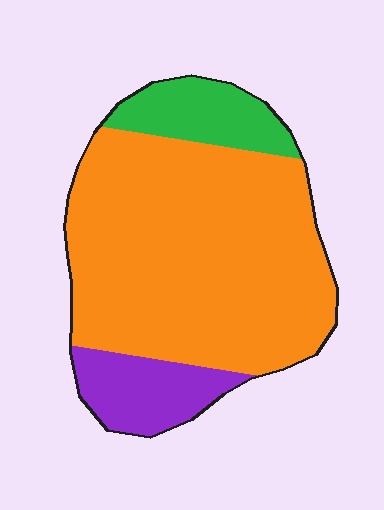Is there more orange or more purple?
Orange.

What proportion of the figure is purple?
Purple covers 13% of the figure.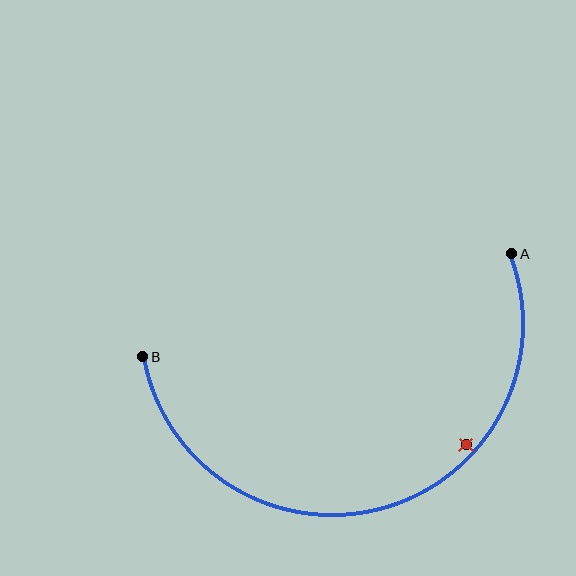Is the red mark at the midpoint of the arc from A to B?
No — the red mark does not lie on the arc at all. It sits slightly inside the curve.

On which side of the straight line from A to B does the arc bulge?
The arc bulges below the straight line connecting A and B.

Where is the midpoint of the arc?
The arc midpoint is the point on the curve farthest from the straight line joining A and B. It sits below that line.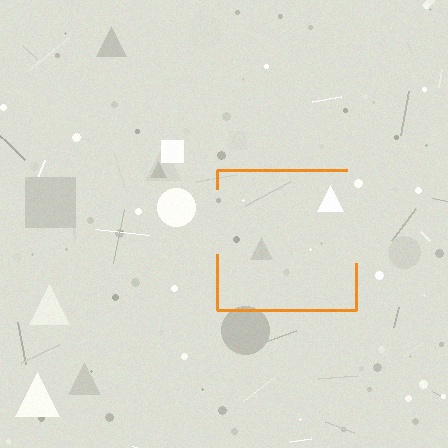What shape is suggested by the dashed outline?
The dashed outline suggests a square.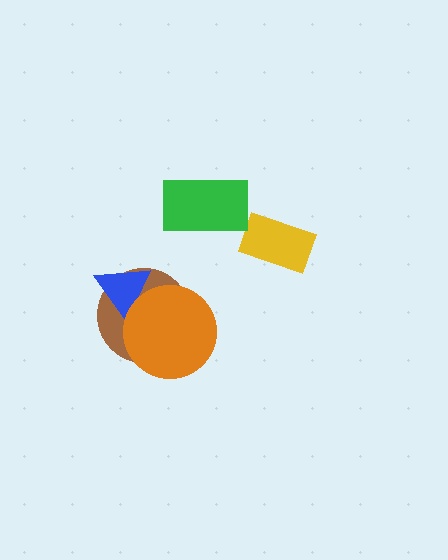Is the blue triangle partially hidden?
Yes, it is partially covered by another shape.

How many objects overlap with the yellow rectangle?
0 objects overlap with the yellow rectangle.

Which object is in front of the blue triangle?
The orange circle is in front of the blue triangle.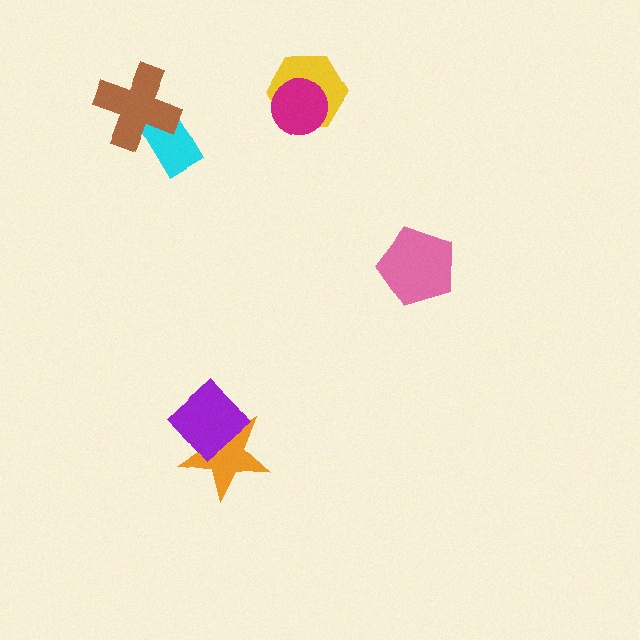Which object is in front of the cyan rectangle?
The brown cross is in front of the cyan rectangle.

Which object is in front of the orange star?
The purple diamond is in front of the orange star.